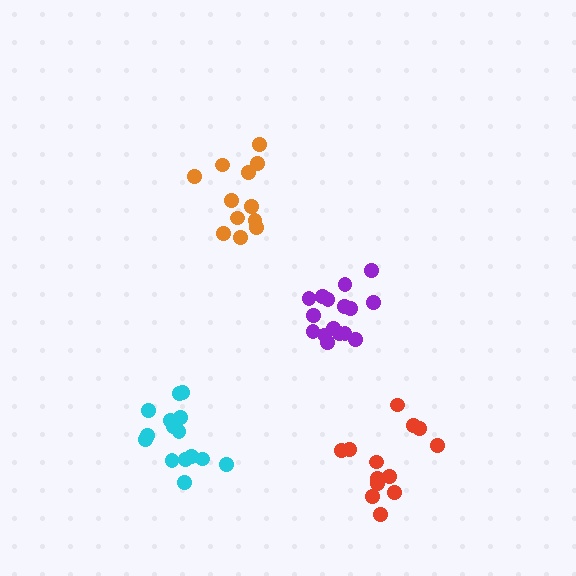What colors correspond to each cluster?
The clusters are colored: cyan, red, orange, purple.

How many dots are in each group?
Group 1: 15 dots, Group 2: 14 dots, Group 3: 12 dots, Group 4: 16 dots (57 total).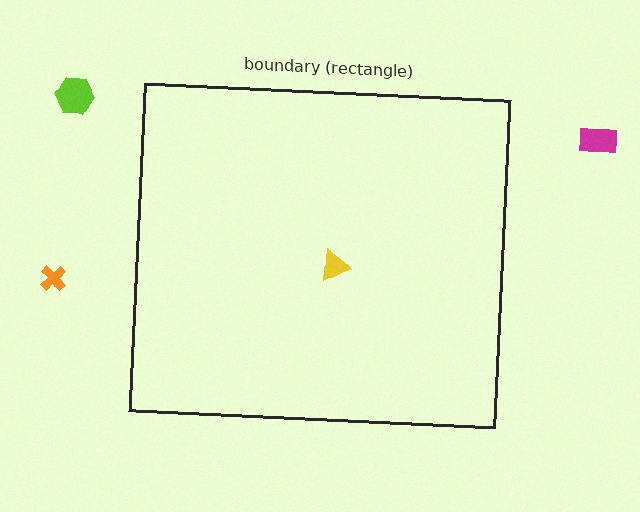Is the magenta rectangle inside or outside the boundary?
Outside.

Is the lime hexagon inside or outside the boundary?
Outside.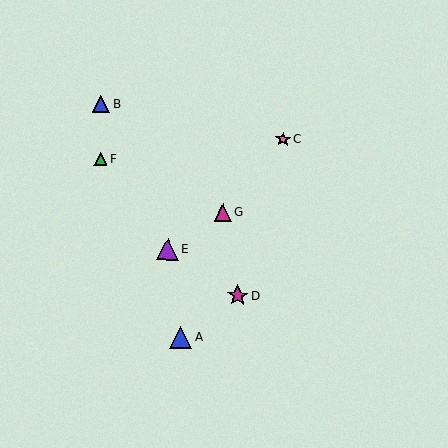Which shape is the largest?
The purple triangle (labeled E) is the largest.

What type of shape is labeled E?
Shape E is a purple triangle.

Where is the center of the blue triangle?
The center of the blue triangle is at (101, 104).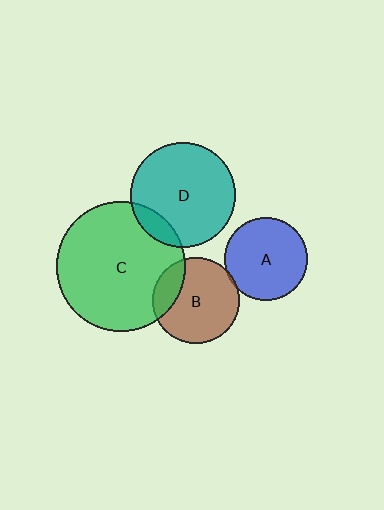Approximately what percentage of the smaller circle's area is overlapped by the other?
Approximately 20%.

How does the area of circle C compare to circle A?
Approximately 2.4 times.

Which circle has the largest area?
Circle C (green).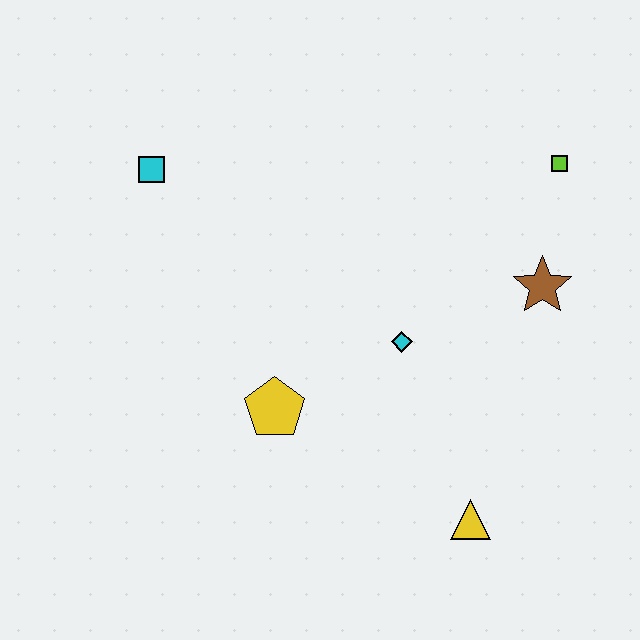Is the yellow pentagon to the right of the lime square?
No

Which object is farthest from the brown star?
The cyan square is farthest from the brown star.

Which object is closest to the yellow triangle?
The cyan diamond is closest to the yellow triangle.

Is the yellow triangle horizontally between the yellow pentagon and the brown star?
Yes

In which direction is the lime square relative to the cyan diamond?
The lime square is above the cyan diamond.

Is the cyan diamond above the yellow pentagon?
Yes